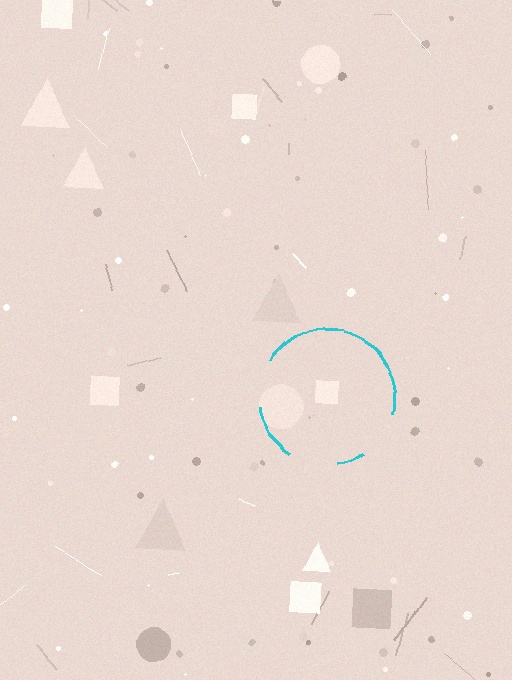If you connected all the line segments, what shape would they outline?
They would outline a circle.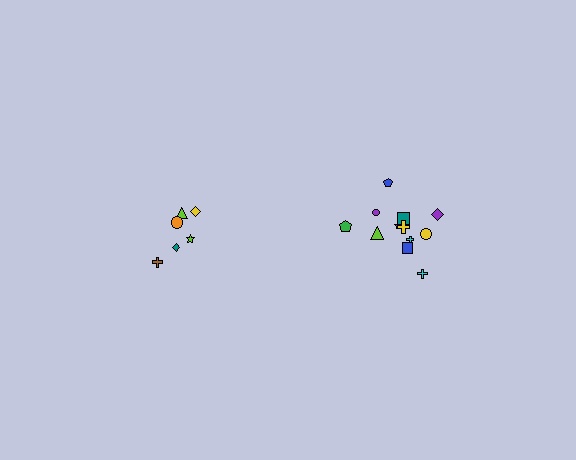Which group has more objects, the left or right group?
The right group.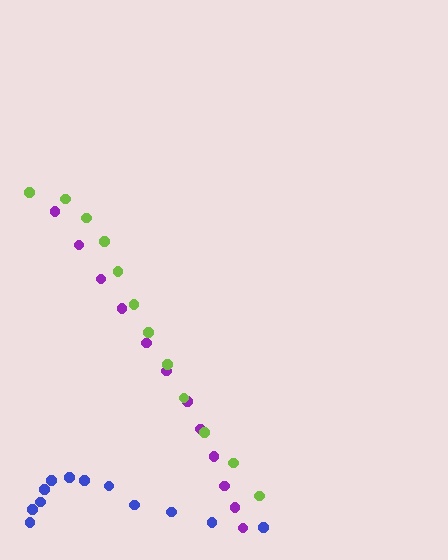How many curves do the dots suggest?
There are 3 distinct paths.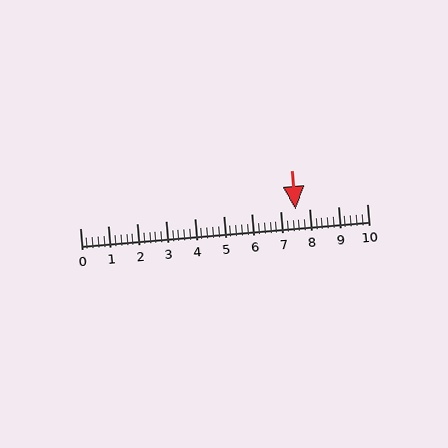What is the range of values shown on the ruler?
The ruler shows values from 0 to 10.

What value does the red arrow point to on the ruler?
The red arrow points to approximately 7.5.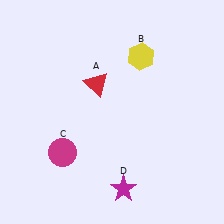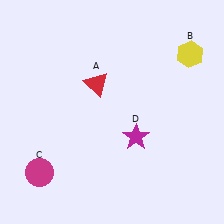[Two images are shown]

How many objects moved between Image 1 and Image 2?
3 objects moved between the two images.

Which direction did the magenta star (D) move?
The magenta star (D) moved up.